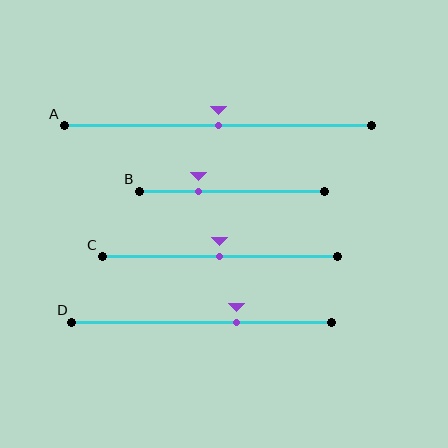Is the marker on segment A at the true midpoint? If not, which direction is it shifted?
Yes, the marker on segment A is at the true midpoint.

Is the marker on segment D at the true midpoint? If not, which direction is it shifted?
No, the marker on segment D is shifted to the right by about 13% of the segment length.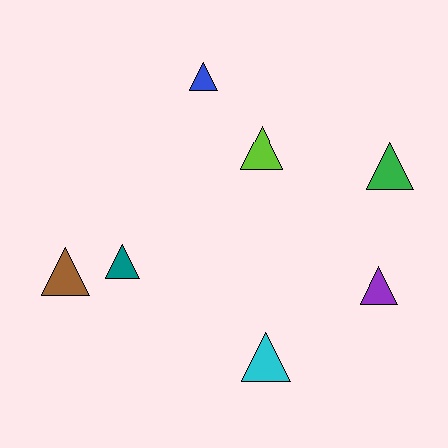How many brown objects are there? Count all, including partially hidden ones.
There is 1 brown object.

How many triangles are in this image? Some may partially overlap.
There are 7 triangles.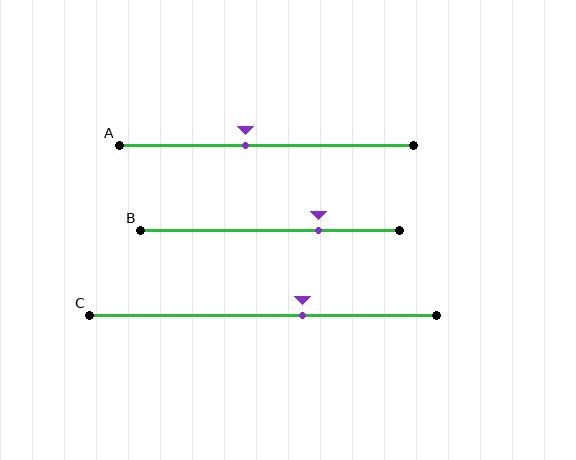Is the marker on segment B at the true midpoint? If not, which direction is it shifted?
No, the marker on segment B is shifted to the right by about 19% of the segment length.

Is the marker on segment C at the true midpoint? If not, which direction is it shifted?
No, the marker on segment C is shifted to the right by about 12% of the segment length.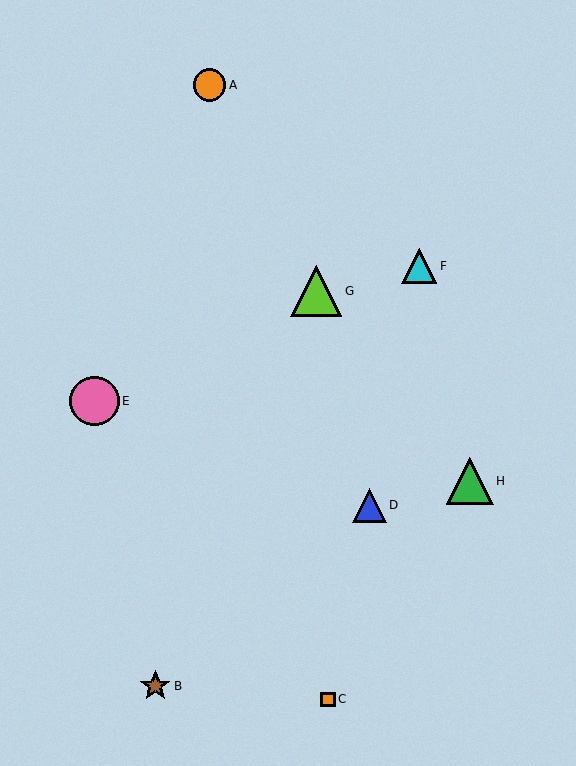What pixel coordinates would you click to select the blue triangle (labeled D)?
Click at (369, 505) to select the blue triangle D.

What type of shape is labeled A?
Shape A is an orange circle.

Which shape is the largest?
The lime triangle (labeled G) is the largest.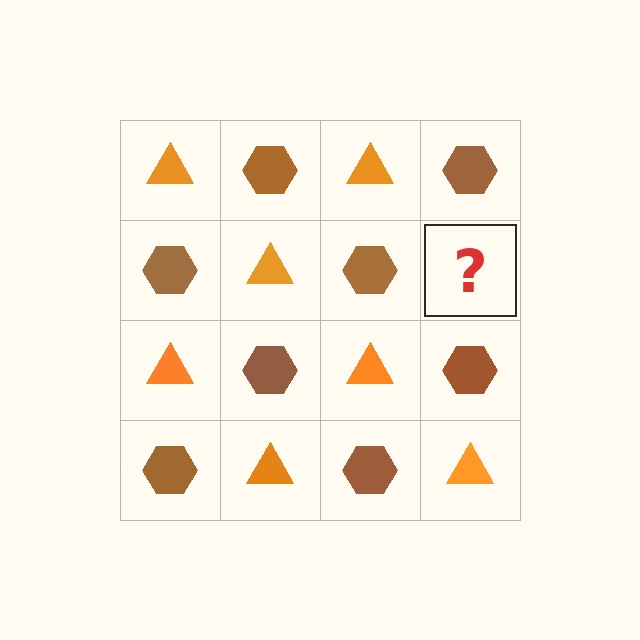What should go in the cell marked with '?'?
The missing cell should contain an orange triangle.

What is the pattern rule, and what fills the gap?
The rule is that it alternates orange triangle and brown hexagon in a checkerboard pattern. The gap should be filled with an orange triangle.